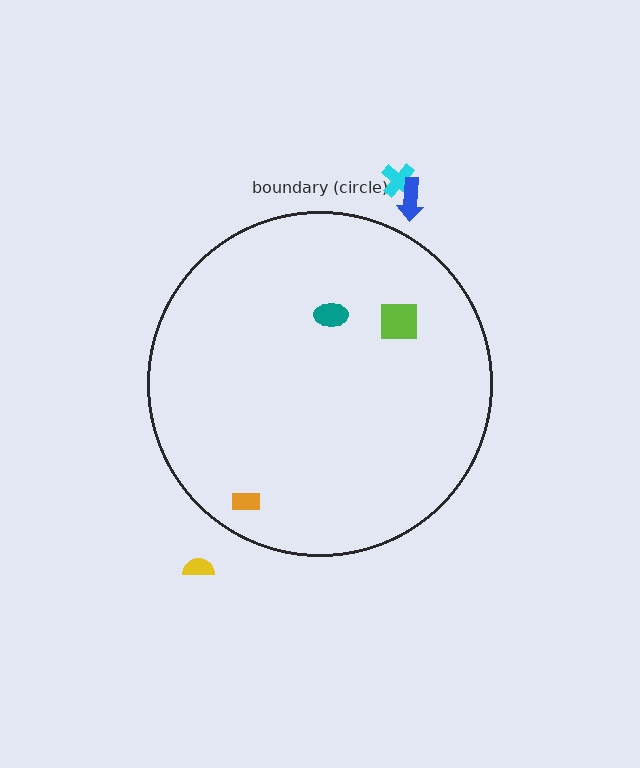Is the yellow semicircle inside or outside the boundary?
Outside.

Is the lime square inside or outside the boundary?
Inside.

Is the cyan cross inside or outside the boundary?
Outside.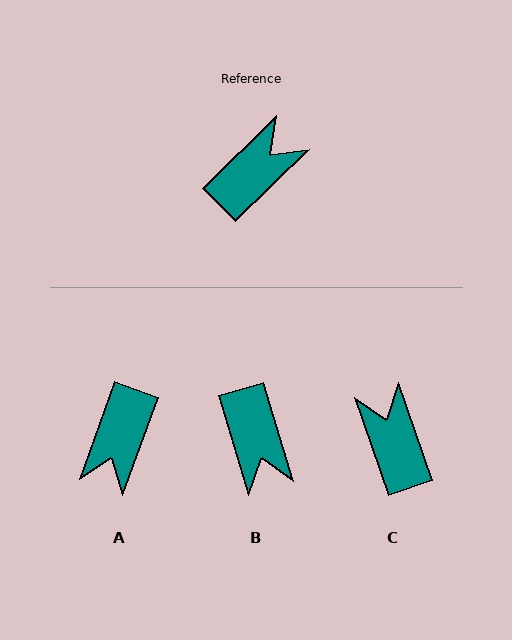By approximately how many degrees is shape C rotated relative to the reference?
Approximately 65 degrees counter-clockwise.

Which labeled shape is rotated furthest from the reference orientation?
A, about 154 degrees away.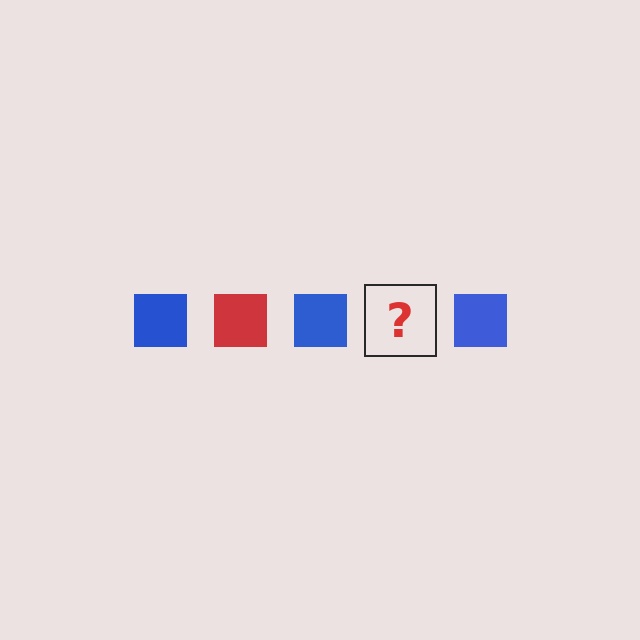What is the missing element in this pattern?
The missing element is a red square.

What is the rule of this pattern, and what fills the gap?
The rule is that the pattern cycles through blue, red squares. The gap should be filled with a red square.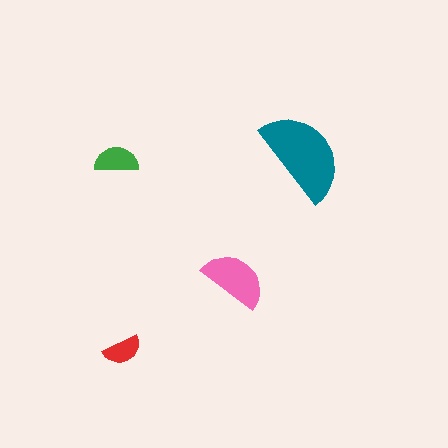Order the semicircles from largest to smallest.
the teal one, the pink one, the green one, the red one.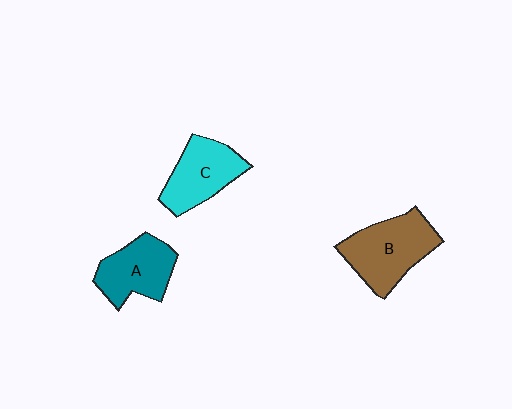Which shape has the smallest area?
Shape A (teal).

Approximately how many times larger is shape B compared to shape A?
Approximately 1.3 times.